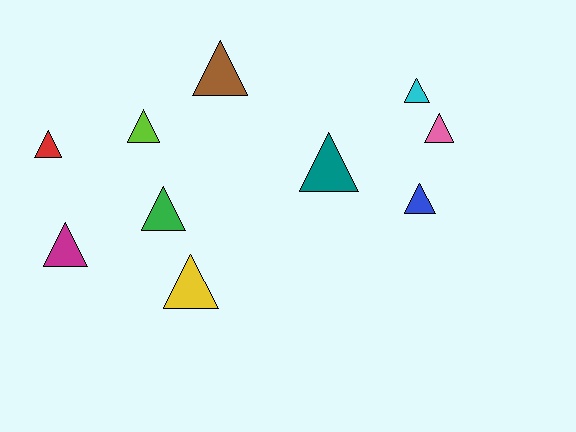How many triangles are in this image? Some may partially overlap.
There are 10 triangles.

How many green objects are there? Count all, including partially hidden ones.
There is 1 green object.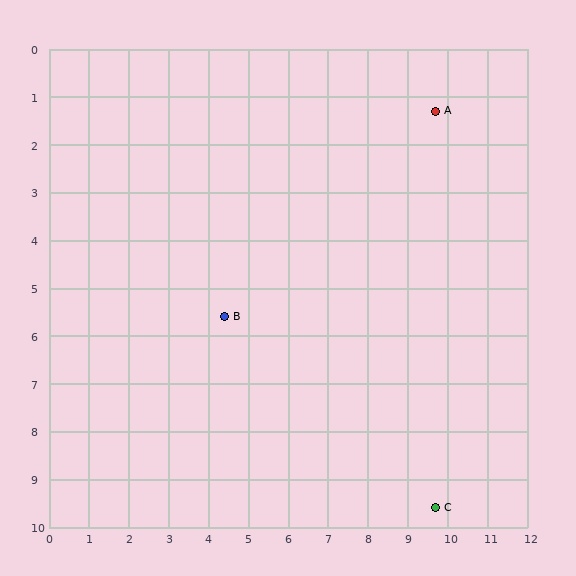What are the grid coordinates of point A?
Point A is at approximately (9.7, 1.3).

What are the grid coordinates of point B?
Point B is at approximately (4.4, 5.6).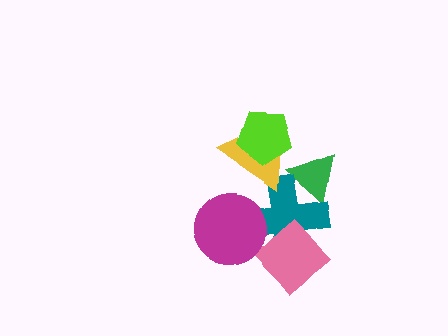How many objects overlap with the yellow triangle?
3 objects overlap with the yellow triangle.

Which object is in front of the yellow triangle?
The lime pentagon is in front of the yellow triangle.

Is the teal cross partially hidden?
Yes, it is partially covered by another shape.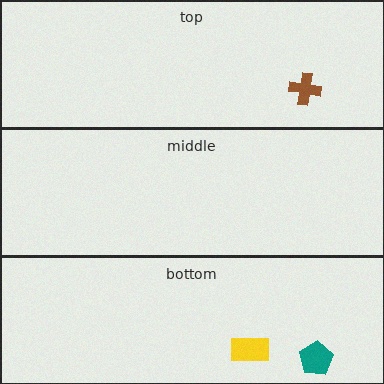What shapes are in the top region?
The brown cross.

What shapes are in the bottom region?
The yellow rectangle, the teal pentagon.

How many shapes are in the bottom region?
2.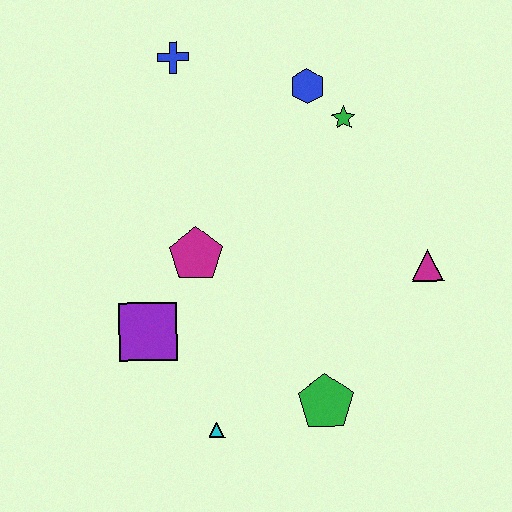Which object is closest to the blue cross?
The blue hexagon is closest to the blue cross.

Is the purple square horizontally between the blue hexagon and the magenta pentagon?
No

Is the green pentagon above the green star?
No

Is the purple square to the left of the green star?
Yes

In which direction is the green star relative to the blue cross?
The green star is to the right of the blue cross.